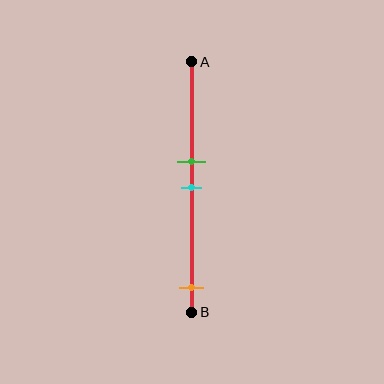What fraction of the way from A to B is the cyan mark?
The cyan mark is approximately 50% (0.5) of the way from A to B.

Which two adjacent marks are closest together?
The green and cyan marks are the closest adjacent pair.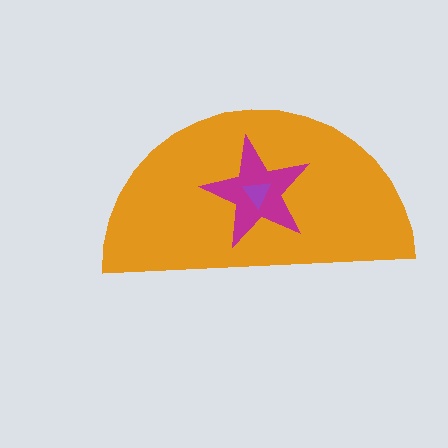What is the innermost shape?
The purple triangle.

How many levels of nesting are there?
3.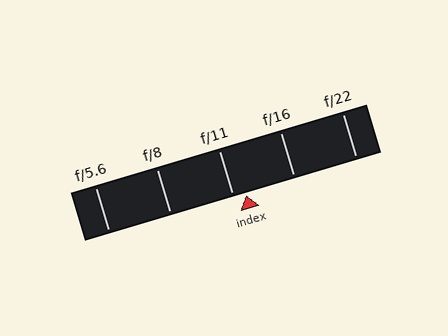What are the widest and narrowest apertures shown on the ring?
The widest aperture shown is f/5.6 and the narrowest is f/22.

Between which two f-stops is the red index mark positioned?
The index mark is between f/11 and f/16.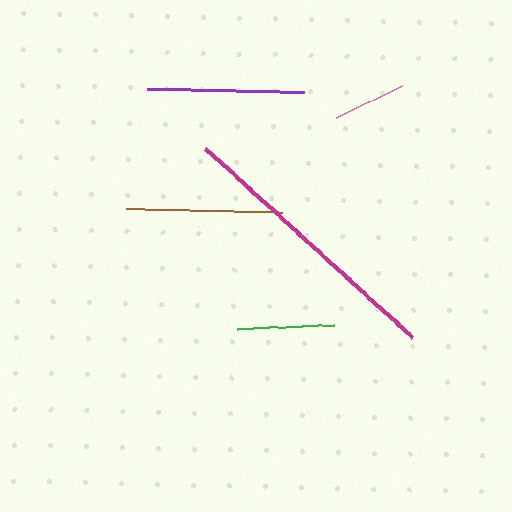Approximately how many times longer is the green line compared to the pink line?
The green line is approximately 1.3 times the length of the pink line.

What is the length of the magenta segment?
The magenta segment is approximately 280 pixels long.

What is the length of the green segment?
The green segment is approximately 97 pixels long.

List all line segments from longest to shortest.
From longest to shortest: magenta, brown, purple, green, pink.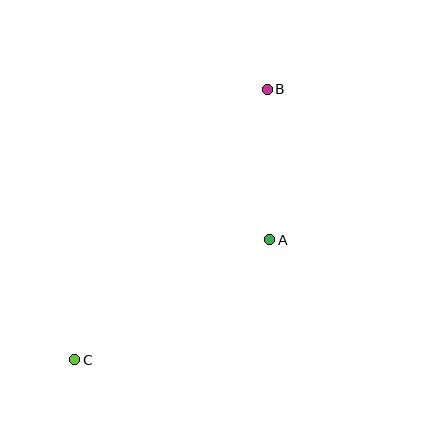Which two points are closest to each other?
Points A and B are closest to each other.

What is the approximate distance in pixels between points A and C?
The distance between A and C is approximately 229 pixels.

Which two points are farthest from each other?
Points B and C are farthest from each other.